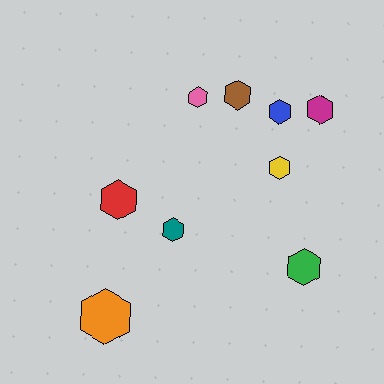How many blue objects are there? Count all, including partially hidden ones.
There is 1 blue object.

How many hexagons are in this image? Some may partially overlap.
There are 9 hexagons.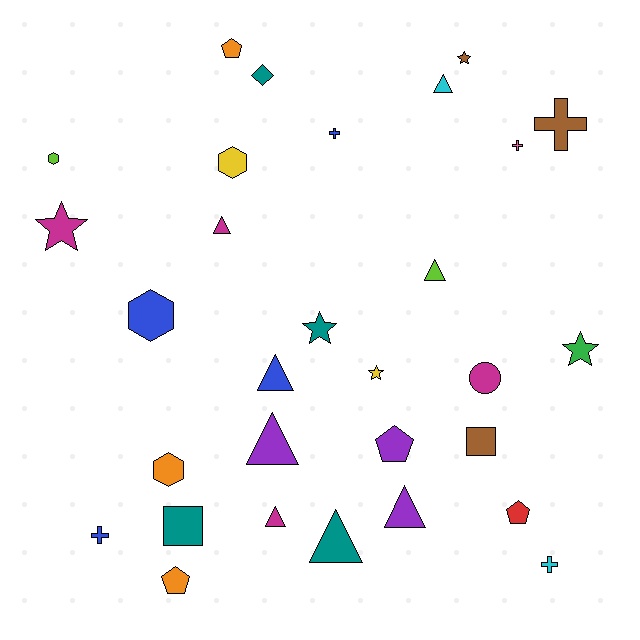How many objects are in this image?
There are 30 objects.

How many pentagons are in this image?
There are 4 pentagons.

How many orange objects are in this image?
There are 3 orange objects.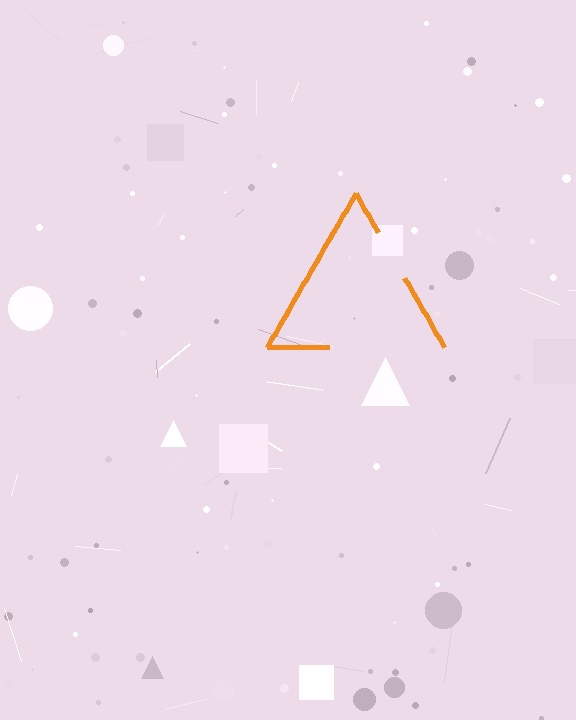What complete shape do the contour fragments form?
The contour fragments form a triangle.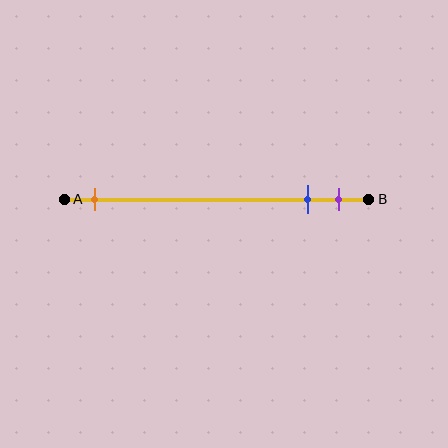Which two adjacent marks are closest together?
The blue and purple marks are the closest adjacent pair.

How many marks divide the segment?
There are 3 marks dividing the segment.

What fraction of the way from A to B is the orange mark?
The orange mark is approximately 10% (0.1) of the way from A to B.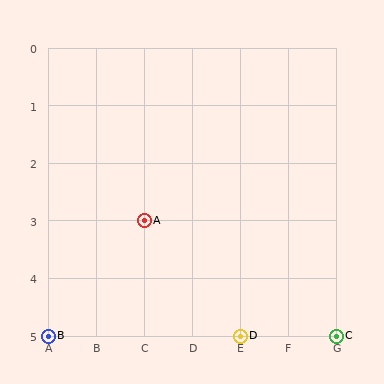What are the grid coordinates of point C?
Point C is at grid coordinates (G, 5).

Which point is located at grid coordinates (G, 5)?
Point C is at (G, 5).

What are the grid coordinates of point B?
Point B is at grid coordinates (A, 5).